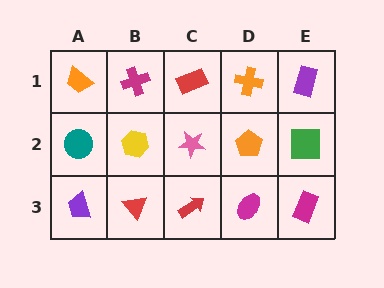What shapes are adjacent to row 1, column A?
A teal circle (row 2, column A), a magenta cross (row 1, column B).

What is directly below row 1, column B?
A yellow hexagon.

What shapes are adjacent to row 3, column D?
An orange pentagon (row 2, column D), a red arrow (row 3, column C), a magenta rectangle (row 3, column E).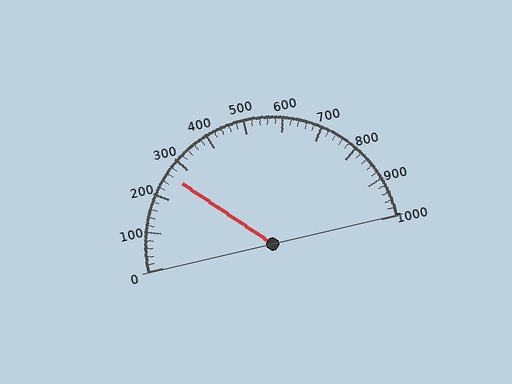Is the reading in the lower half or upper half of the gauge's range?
The reading is in the lower half of the range (0 to 1000).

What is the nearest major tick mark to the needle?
The nearest major tick mark is 300.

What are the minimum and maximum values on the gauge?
The gauge ranges from 0 to 1000.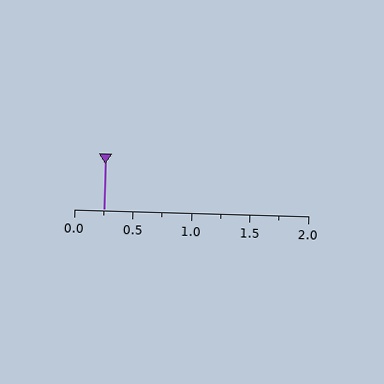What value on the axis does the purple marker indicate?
The marker indicates approximately 0.25.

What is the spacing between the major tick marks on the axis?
The major ticks are spaced 0.5 apart.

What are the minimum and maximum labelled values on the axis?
The axis runs from 0.0 to 2.0.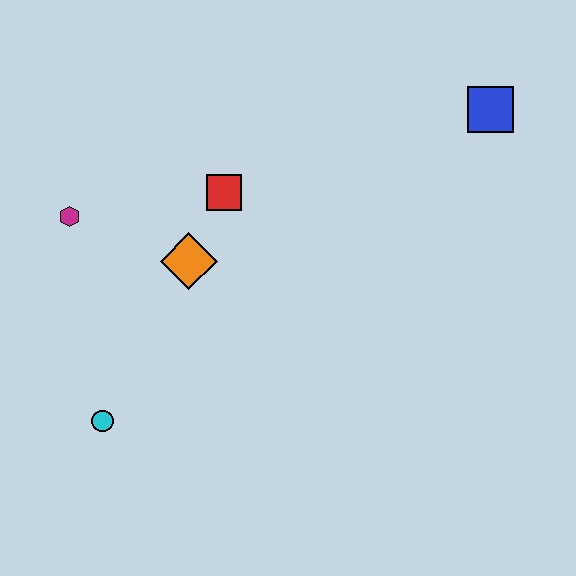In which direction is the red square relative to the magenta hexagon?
The red square is to the right of the magenta hexagon.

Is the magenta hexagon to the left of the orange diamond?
Yes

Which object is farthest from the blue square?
The cyan circle is farthest from the blue square.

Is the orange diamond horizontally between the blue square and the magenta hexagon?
Yes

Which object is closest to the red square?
The orange diamond is closest to the red square.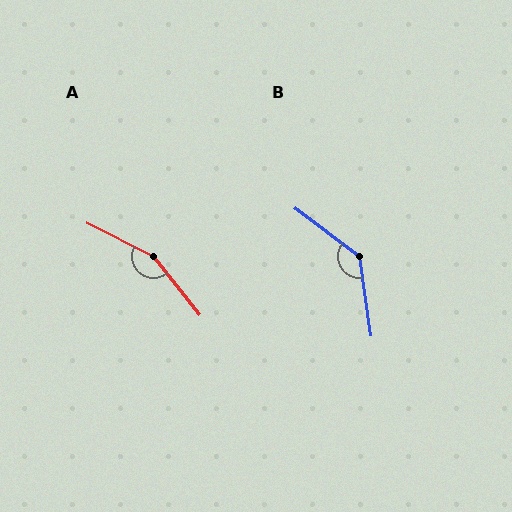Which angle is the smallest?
B, at approximately 135 degrees.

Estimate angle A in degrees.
Approximately 156 degrees.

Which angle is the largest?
A, at approximately 156 degrees.